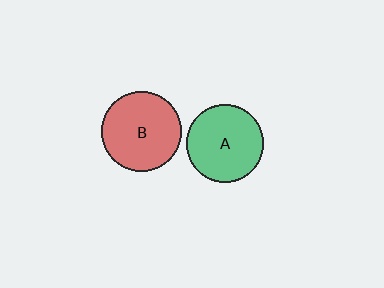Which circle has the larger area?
Circle B (red).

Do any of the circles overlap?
No, none of the circles overlap.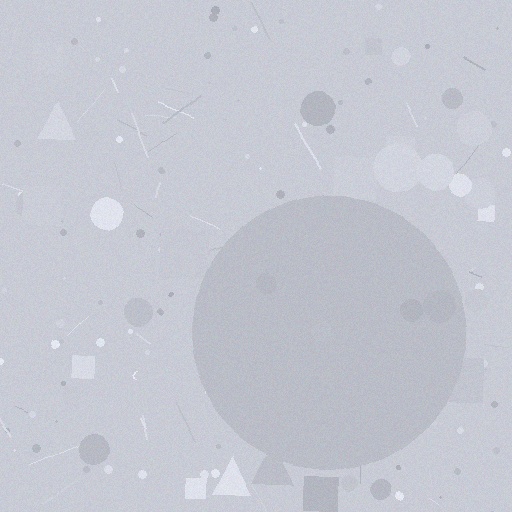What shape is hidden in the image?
A circle is hidden in the image.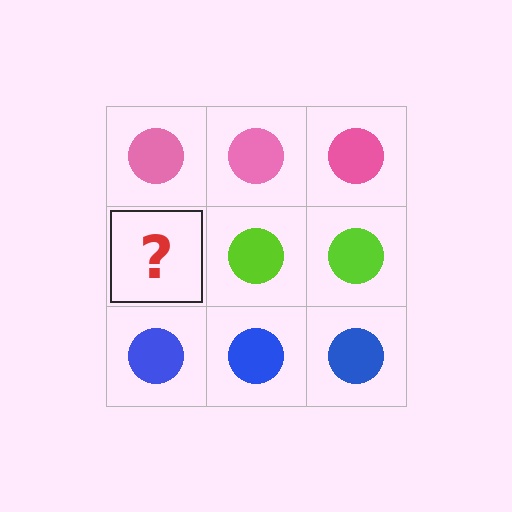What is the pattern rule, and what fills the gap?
The rule is that each row has a consistent color. The gap should be filled with a lime circle.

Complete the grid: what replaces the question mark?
The question mark should be replaced with a lime circle.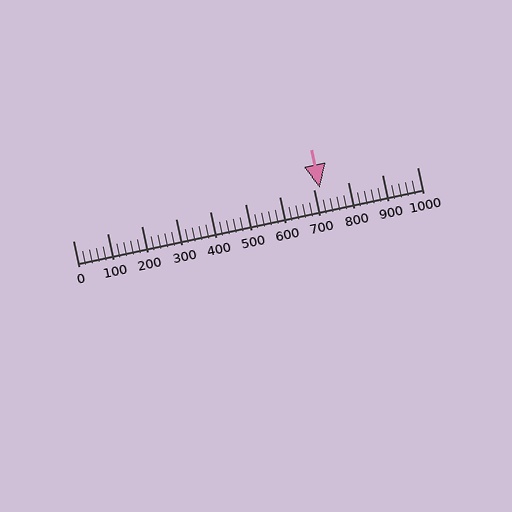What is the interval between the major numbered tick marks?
The major tick marks are spaced 100 units apart.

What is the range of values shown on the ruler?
The ruler shows values from 0 to 1000.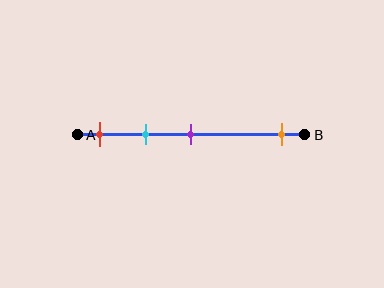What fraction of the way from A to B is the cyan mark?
The cyan mark is approximately 30% (0.3) of the way from A to B.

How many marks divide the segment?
There are 4 marks dividing the segment.